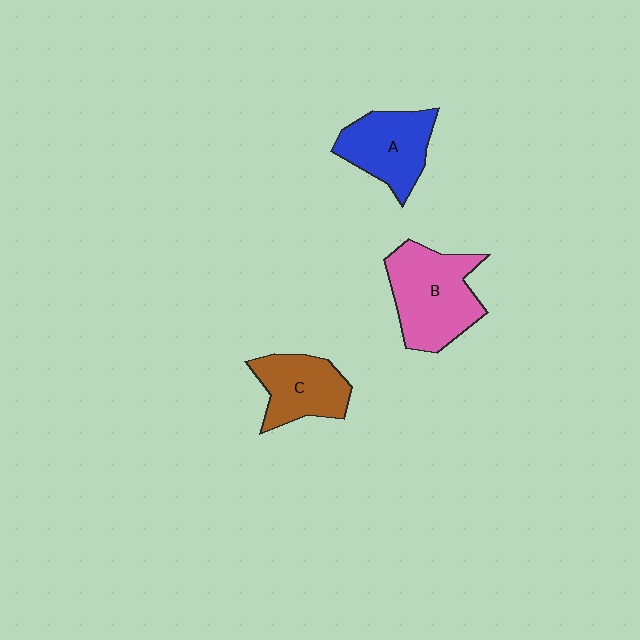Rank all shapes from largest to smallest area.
From largest to smallest: B (pink), A (blue), C (brown).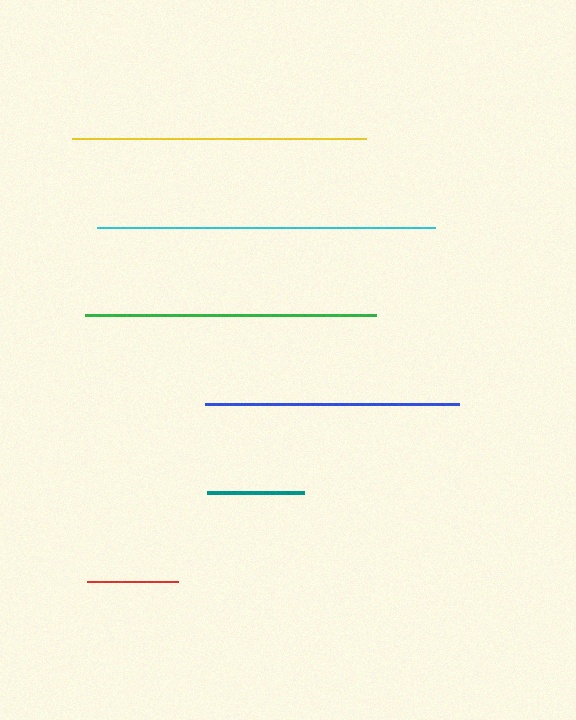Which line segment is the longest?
The cyan line is the longest at approximately 338 pixels.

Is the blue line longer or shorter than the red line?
The blue line is longer than the red line.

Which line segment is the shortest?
The red line is the shortest at approximately 91 pixels.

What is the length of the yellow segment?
The yellow segment is approximately 294 pixels long.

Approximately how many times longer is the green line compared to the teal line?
The green line is approximately 3.0 times the length of the teal line.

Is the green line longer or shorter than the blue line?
The green line is longer than the blue line.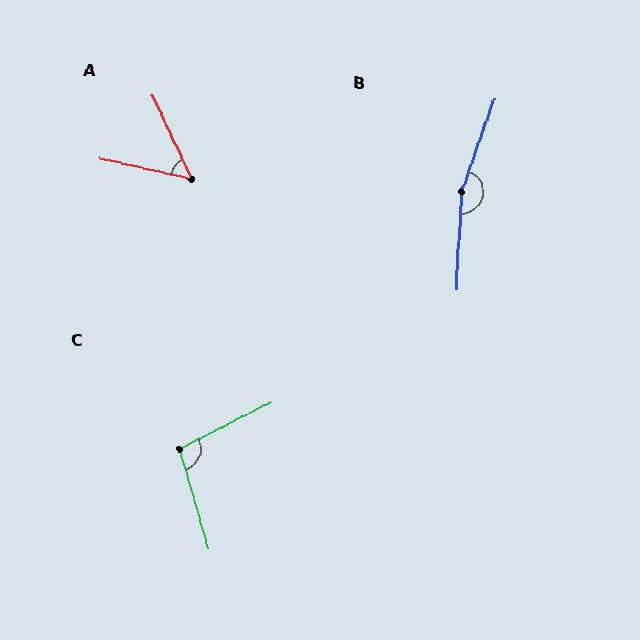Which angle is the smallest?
A, at approximately 52 degrees.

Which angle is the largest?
B, at approximately 164 degrees.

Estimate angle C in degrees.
Approximately 101 degrees.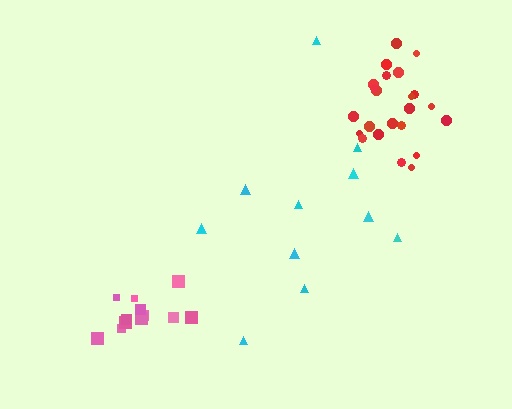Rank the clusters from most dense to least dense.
red, pink, cyan.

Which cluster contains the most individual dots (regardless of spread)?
Red (23).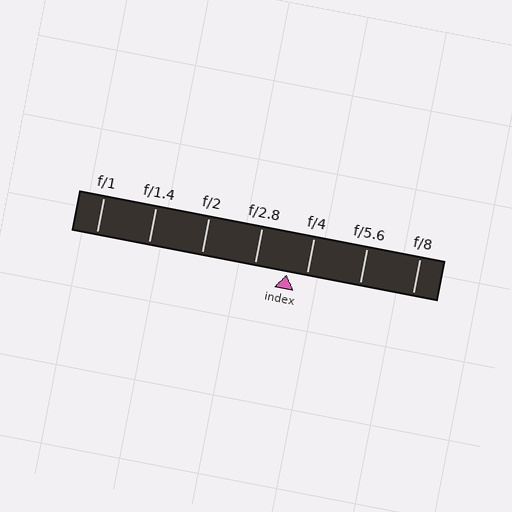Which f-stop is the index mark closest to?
The index mark is closest to f/4.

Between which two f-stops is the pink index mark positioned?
The index mark is between f/2.8 and f/4.